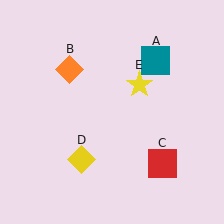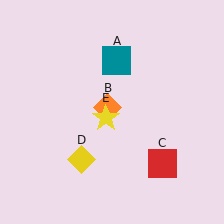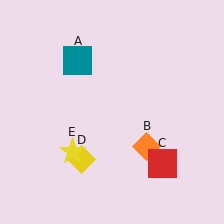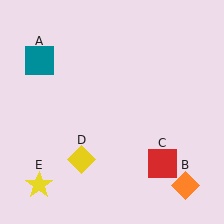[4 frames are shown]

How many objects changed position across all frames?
3 objects changed position: teal square (object A), orange diamond (object B), yellow star (object E).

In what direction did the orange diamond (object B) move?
The orange diamond (object B) moved down and to the right.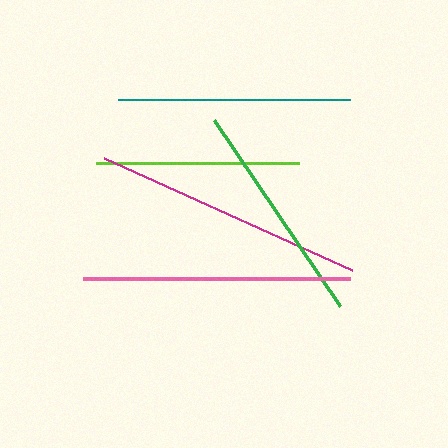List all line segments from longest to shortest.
From longest to shortest: magenta, pink, teal, green, lime.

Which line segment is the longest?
The magenta line is the longest at approximately 272 pixels.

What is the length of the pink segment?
The pink segment is approximately 267 pixels long.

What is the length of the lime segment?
The lime segment is approximately 203 pixels long.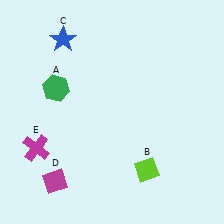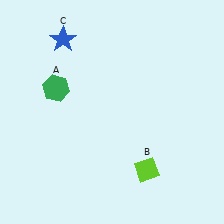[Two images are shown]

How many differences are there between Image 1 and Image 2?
There are 2 differences between the two images.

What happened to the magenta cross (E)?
The magenta cross (E) was removed in Image 2. It was in the bottom-left area of Image 1.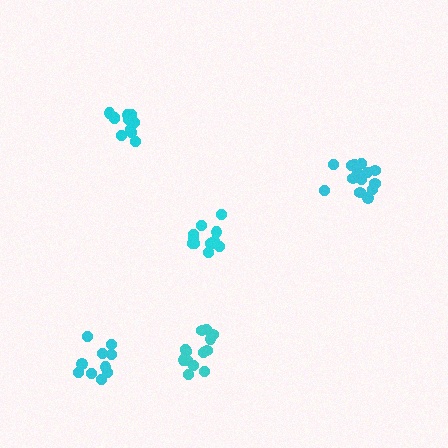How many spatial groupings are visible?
There are 5 spatial groupings.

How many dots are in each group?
Group 1: 15 dots, Group 2: 12 dots, Group 3: 10 dots, Group 4: 13 dots, Group 5: 14 dots (64 total).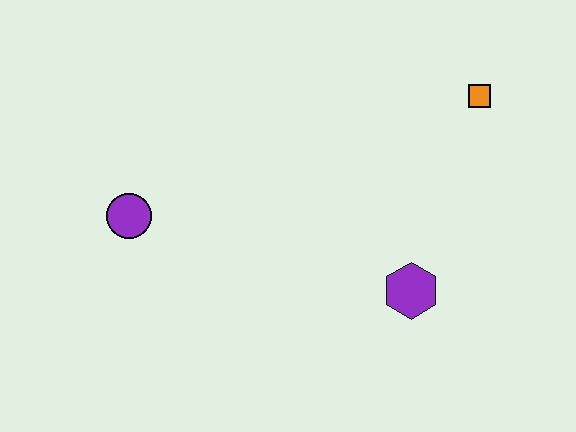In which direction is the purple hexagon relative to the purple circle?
The purple hexagon is to the right of the purple circle.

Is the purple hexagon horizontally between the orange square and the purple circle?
Yes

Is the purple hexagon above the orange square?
No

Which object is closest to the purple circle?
The purple hexagon is closest to the purple circle.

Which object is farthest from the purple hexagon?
The purple circle is farthest from the purple hexagon.